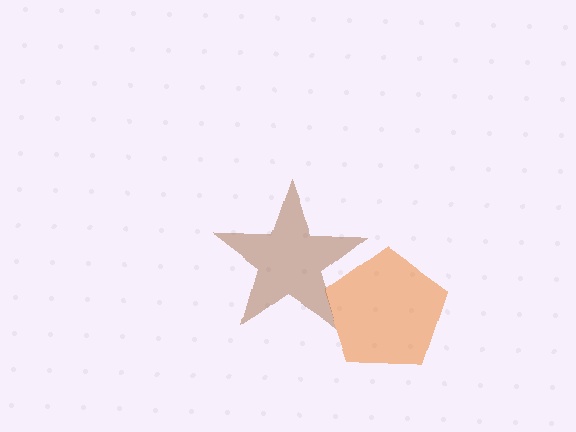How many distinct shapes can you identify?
There are 2 distinct shapes: an orange pentagon, a brown star.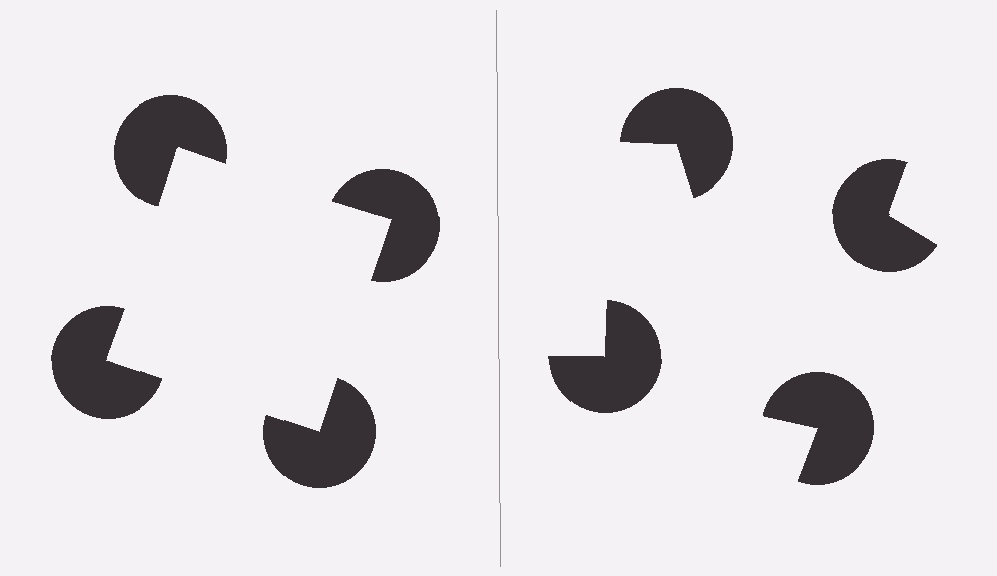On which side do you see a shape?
An illusory square appears on the left side. On the right side the wedge cuts are rotated, so no coherent shape forms.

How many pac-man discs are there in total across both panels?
8 — 4 on each side.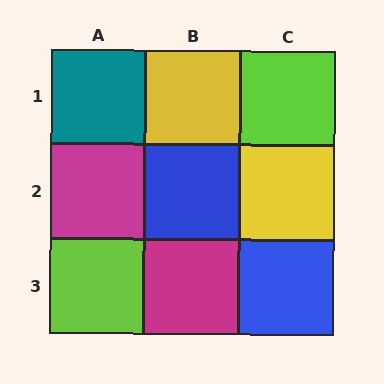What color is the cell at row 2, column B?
Blue.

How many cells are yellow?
2 cells are yellow.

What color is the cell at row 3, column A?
Lime.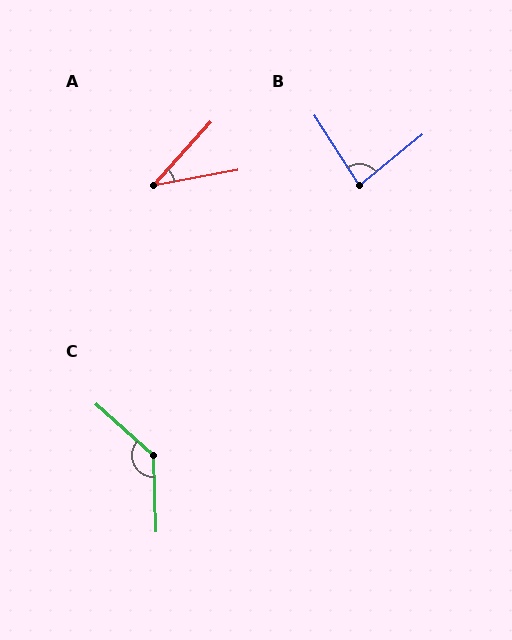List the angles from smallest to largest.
A (38°), B (84°), C (134°).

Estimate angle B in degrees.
Approximately 84 degrees.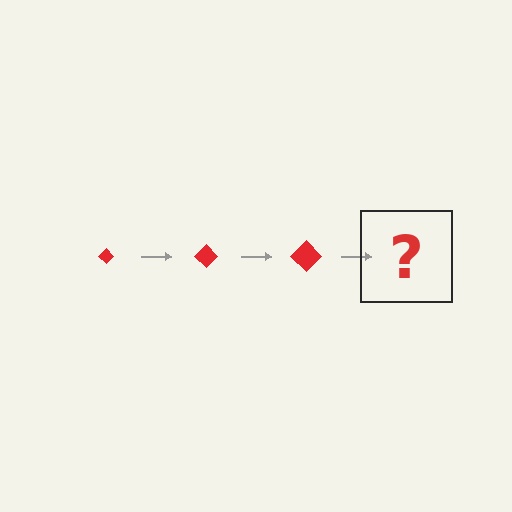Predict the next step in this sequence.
The next step is a red diamond, larger than the previous one.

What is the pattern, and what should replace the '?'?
The pattern is that the diamond gets progressively larger each step. The '?' should be a red diamond, larger than the previous one.